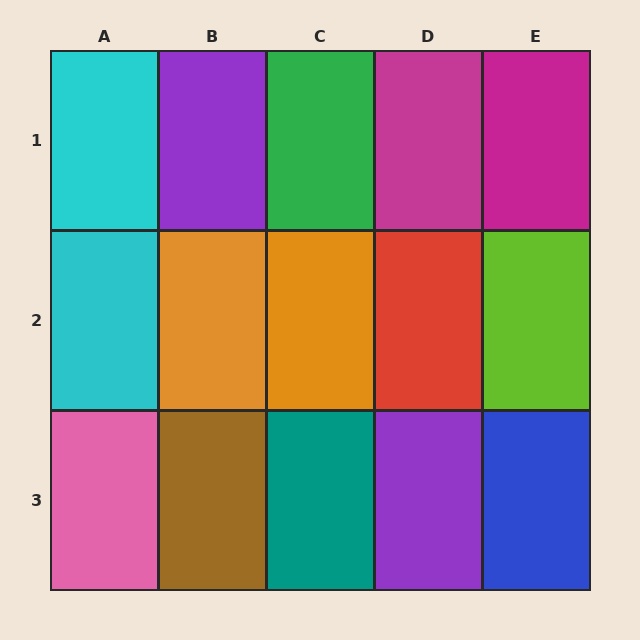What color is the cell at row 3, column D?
Purple.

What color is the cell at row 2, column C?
Orange.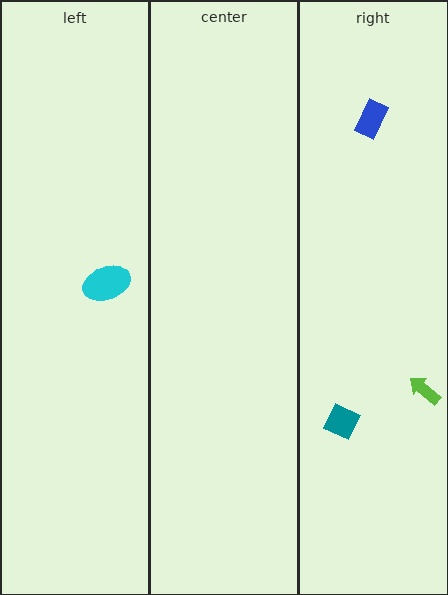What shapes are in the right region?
The lime arrow, the blue rectangle, the teal diamond.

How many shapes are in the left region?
1.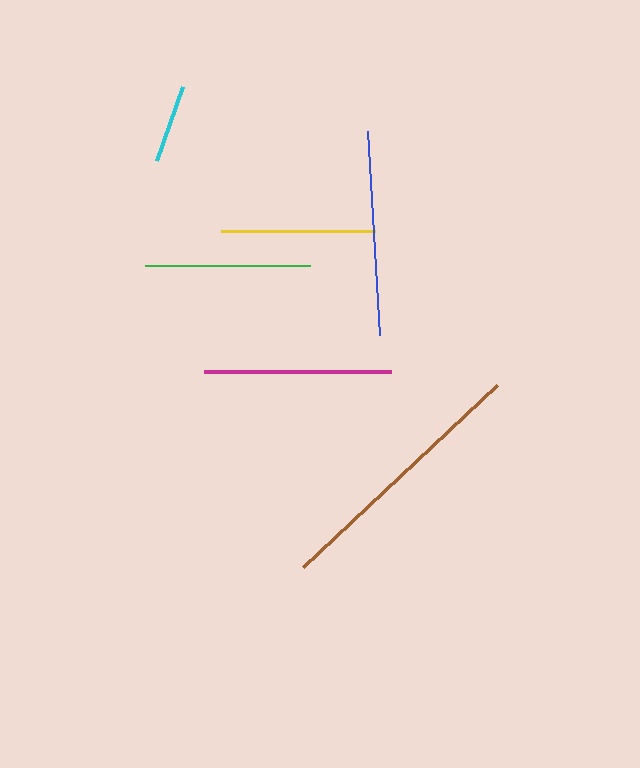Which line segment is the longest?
The brown line is the longest at approximately 266 pixels.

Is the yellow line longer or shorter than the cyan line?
The yellow line is longer than the cyan line.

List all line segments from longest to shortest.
From longest to shortest: brown, blue, magenta, green, yellow, cyan.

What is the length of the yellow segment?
The yellow segment is approximately 154 pixels long.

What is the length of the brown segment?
The brown segment is approximately 266 pixels long.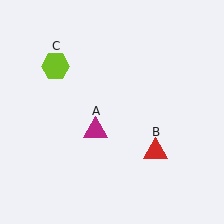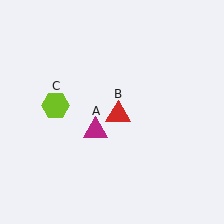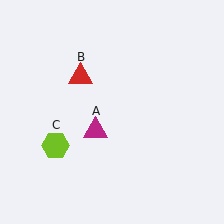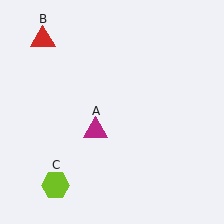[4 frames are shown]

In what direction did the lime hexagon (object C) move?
The lime hexagon (object C) moved down.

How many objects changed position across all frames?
2 objects changed position: red triangle (object B), lime hexagon (object C).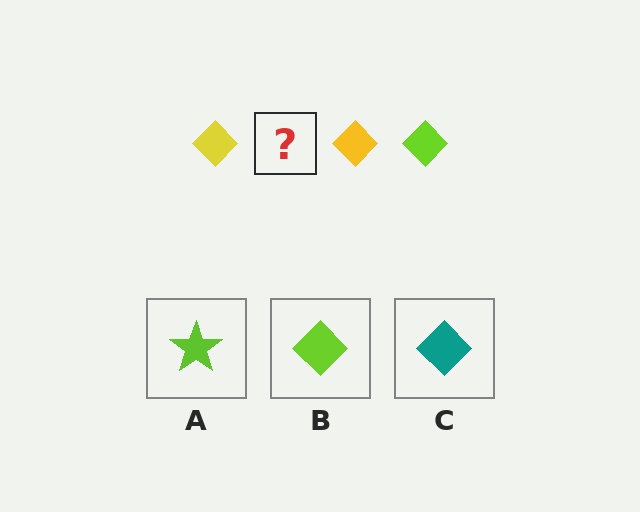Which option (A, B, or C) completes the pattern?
B.